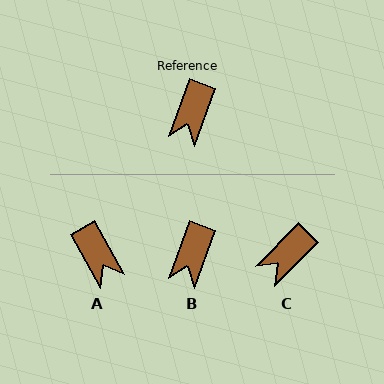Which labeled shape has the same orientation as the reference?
B.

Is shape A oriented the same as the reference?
No, it is off by about 49 degrees.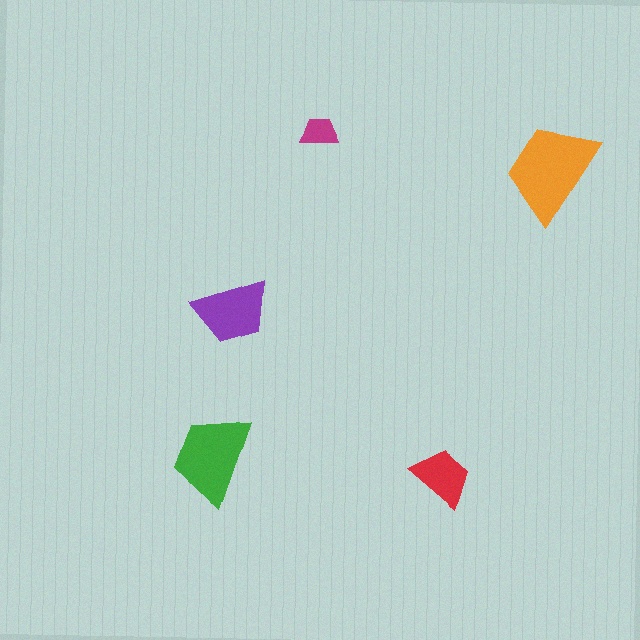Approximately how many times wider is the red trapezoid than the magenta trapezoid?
About 1.5 times wider.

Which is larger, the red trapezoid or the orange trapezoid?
The orange one.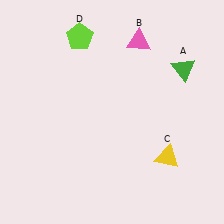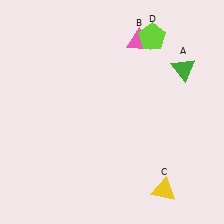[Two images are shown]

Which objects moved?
The objects that moved are: the yellow triangle (C), the lime pentagon (D).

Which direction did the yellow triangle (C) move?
The yellow triangle (C) moved down.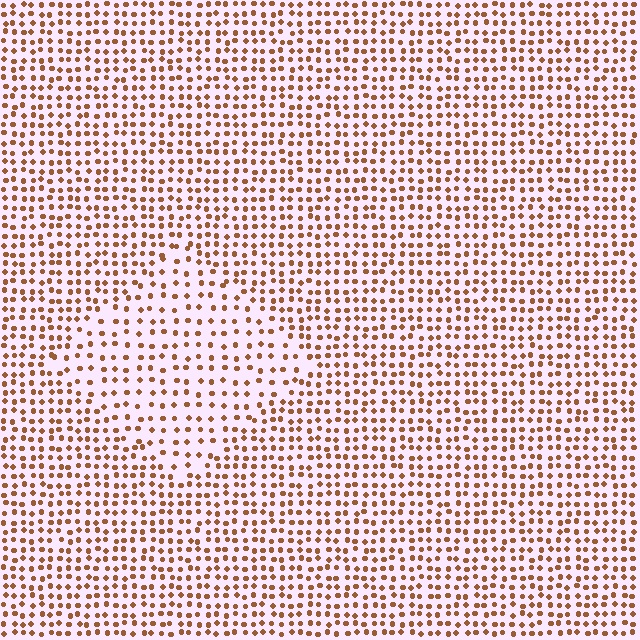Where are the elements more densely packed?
The elements are more densely packed outside the diamond boundary.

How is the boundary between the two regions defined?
The boundary is defined by a change in element density (approximately 1.7x ratio). All elements are the same color, size, and shape.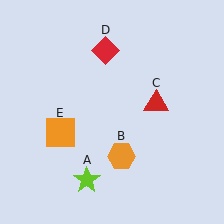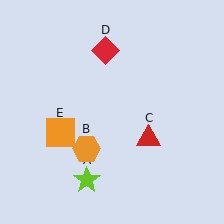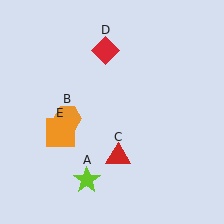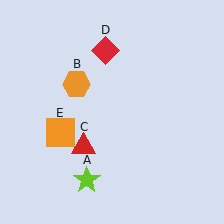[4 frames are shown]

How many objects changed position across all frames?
2 objects changed position: orange hexagon (object B), red triangle (object C).